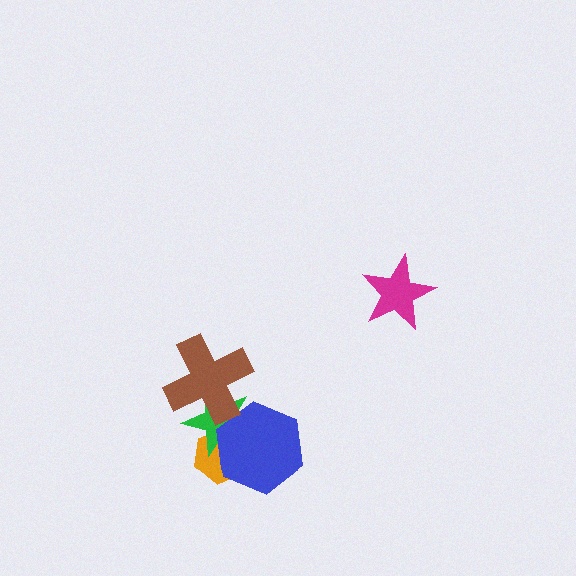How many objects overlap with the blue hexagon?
2 objects overlap with the blue hexagon.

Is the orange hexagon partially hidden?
Yes, it is partially covered by another shape.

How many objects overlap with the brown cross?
1 object overlaps with the brown cross.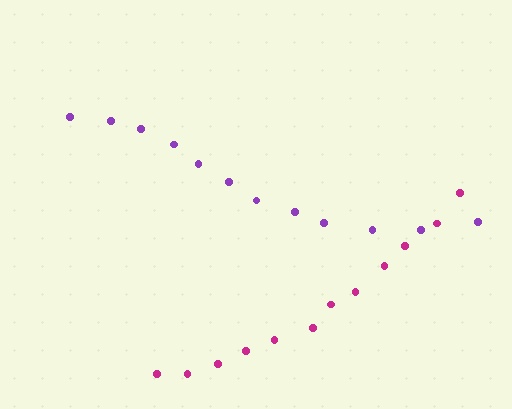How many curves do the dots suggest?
There are 2 distinct paths.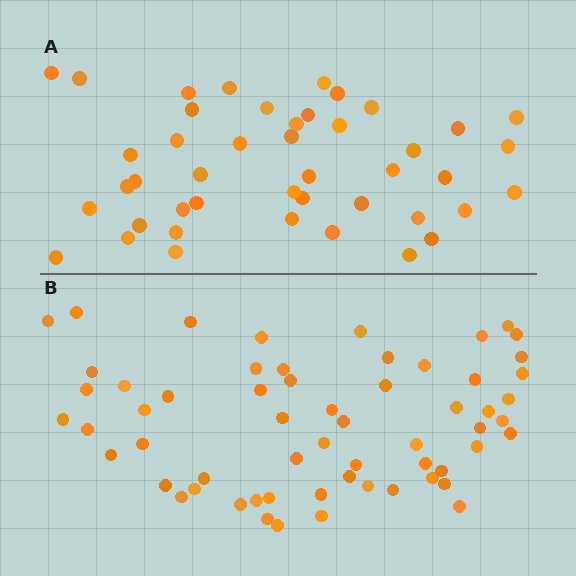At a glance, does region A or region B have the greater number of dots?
Region B (the bottom region) has more dots.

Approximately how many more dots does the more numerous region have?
Region B has approximately 15 more dots than region A.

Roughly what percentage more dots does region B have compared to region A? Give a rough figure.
About 35% more.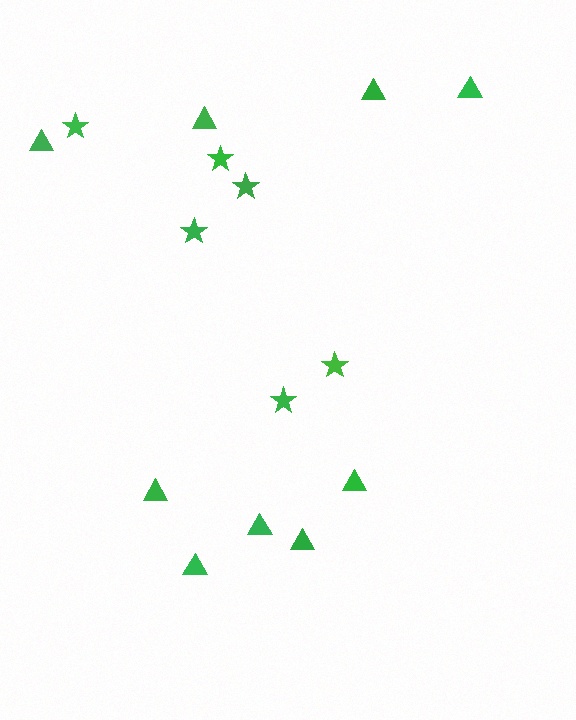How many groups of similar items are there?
There are 2 groups: one group of triangles (9) and one group of stars (6).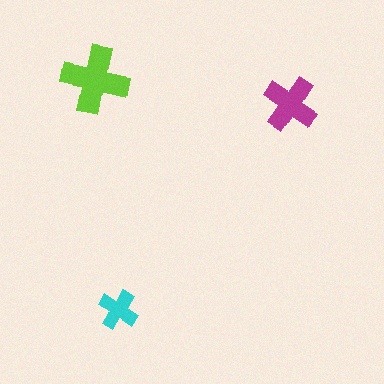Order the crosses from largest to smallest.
the lime one, the magenta one, the cyan one.